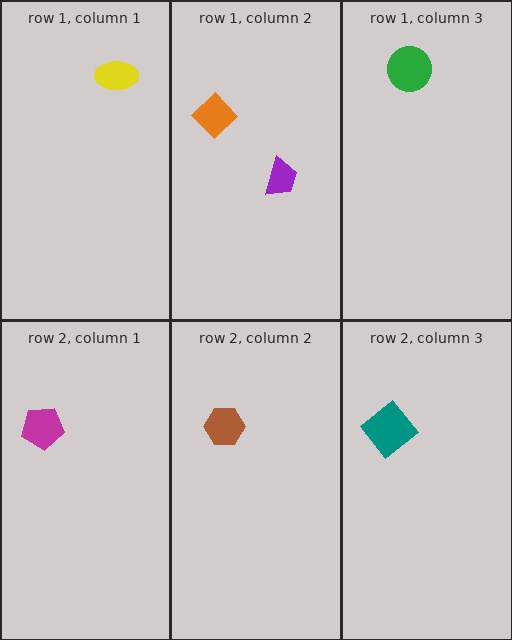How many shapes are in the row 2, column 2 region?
1.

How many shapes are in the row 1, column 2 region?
2.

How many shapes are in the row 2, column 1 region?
1.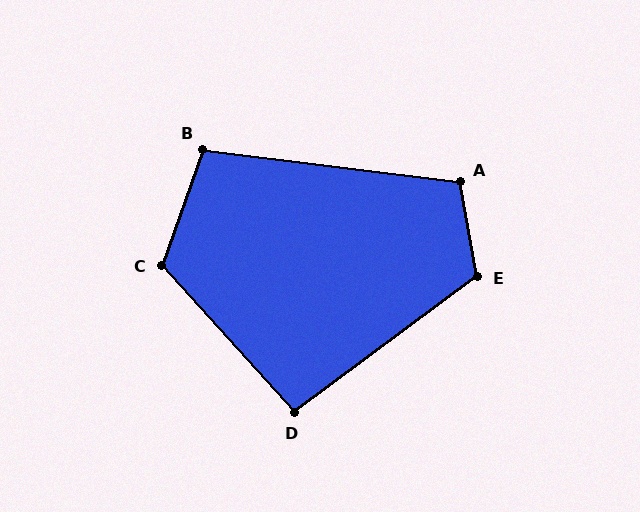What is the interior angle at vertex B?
Approximately 102 degrees (obtuse).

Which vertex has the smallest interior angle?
D, at approximately 95 degrees.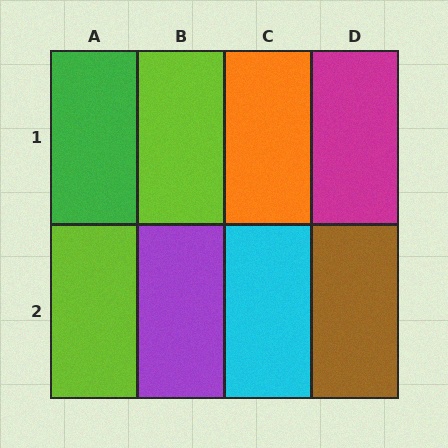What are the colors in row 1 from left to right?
Green, lime, orange, magenta.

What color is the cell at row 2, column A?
Lime.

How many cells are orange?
1 cell is orange.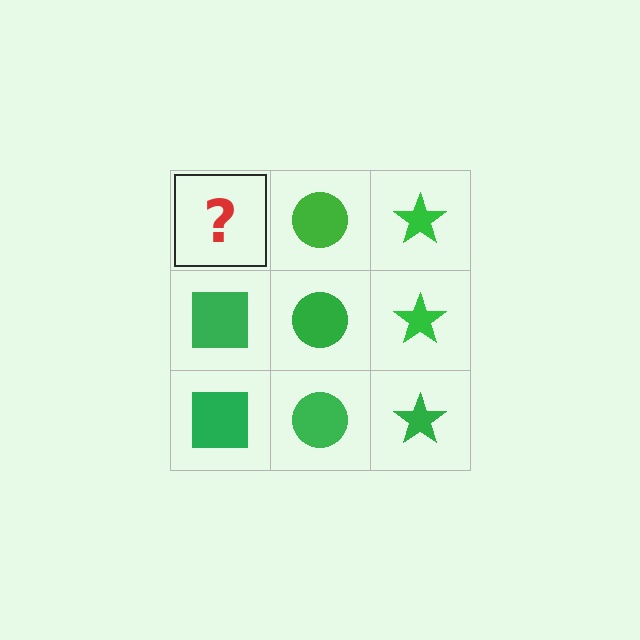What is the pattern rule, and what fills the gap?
The rule is that each column has a consistent shape. The gap should be filled with a green square.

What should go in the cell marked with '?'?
The missing cell should contain a green square.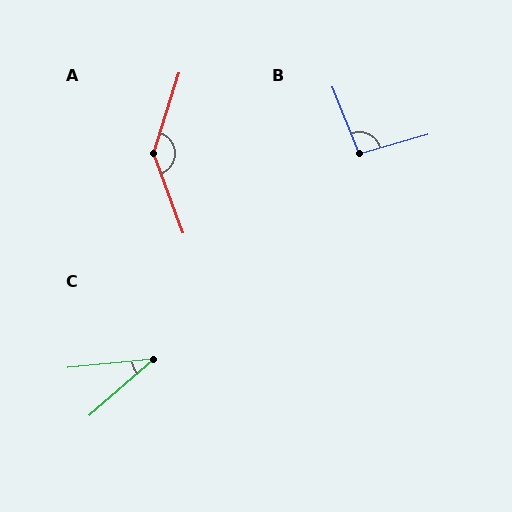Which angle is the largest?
A, at approximately 142 degrees.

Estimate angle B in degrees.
Approximately 96 degrees.